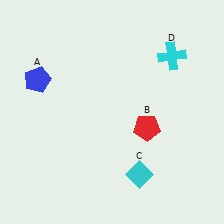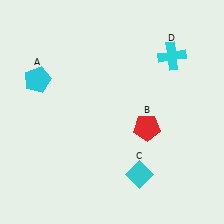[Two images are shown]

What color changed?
The pentagon (A) changed from blue in Image 1 to cyan in Image 2.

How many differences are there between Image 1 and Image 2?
There is 1 difference between the two images.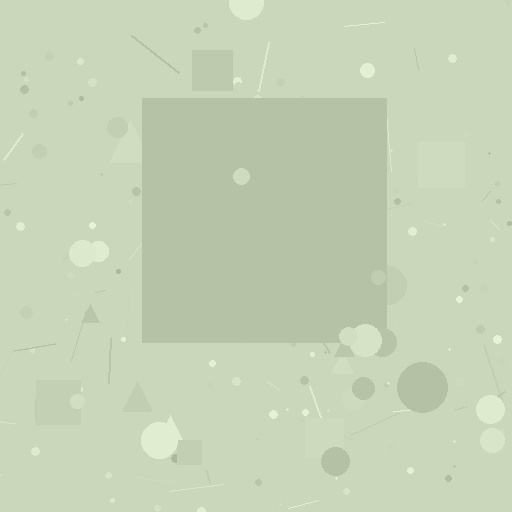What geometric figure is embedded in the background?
A square is embedded in the background.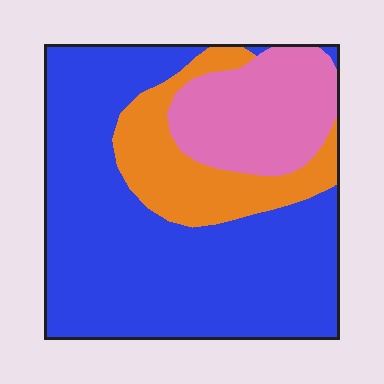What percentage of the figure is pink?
Pink covers roughly 20% of the figure.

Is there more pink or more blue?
Blue.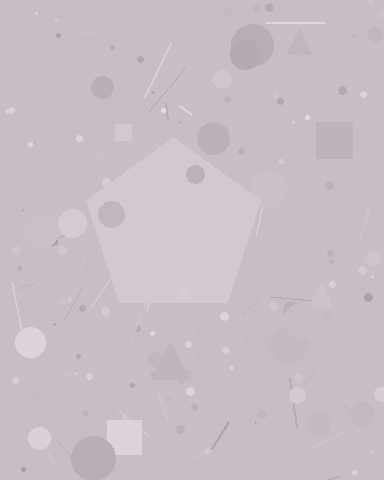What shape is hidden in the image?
A pentagon is hidden in the image.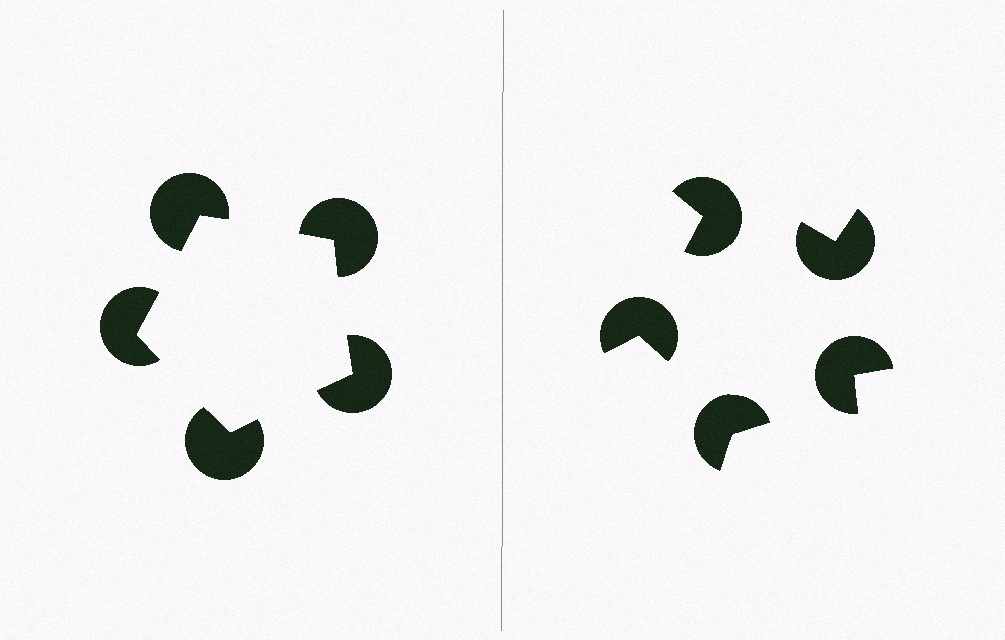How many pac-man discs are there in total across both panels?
10 — 5 on each side.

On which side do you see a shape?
An illusory pentagon appears on the left side. On the right side the wedge cuts are rotated, so no coherent shape forms.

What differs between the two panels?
The pac-man discs are positioned identically on both sides; only the wedge orientations differ. On the left they align to a pentagon; on the right they are misaligned.